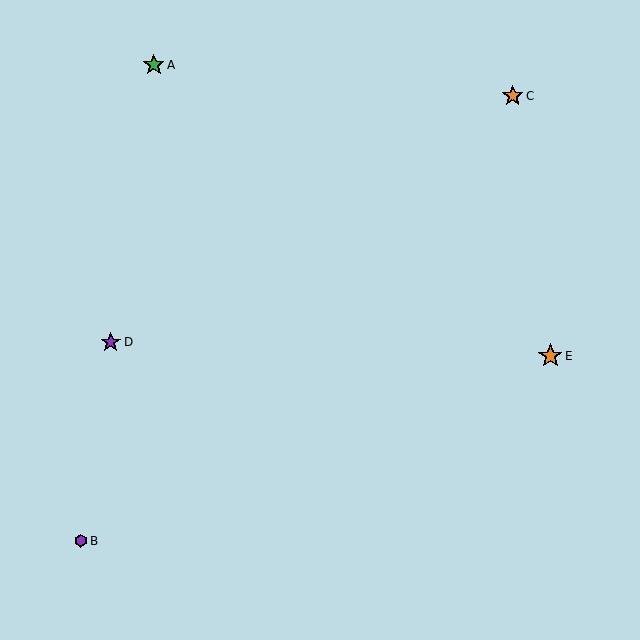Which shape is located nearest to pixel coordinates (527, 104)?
The orange star (labeled C) at (513, 96) is nearest to that location.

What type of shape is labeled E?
Shape E is an orange star.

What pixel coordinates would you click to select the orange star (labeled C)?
Click at (513, 96) to select the orange star C.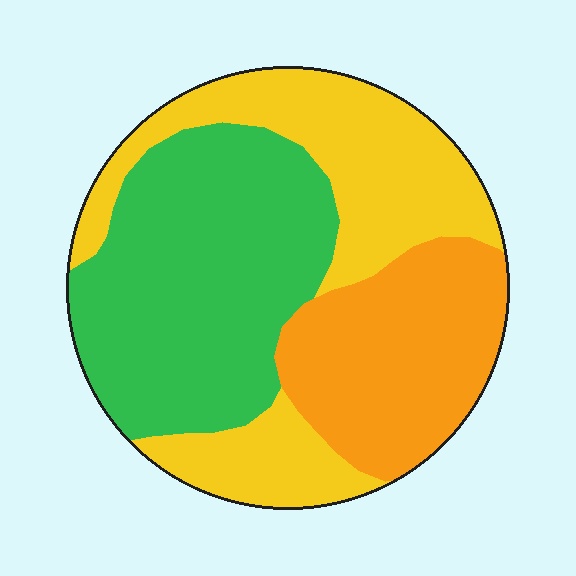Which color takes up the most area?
Green, at roughly 40%.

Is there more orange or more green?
Green.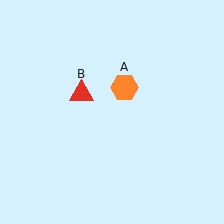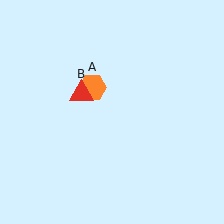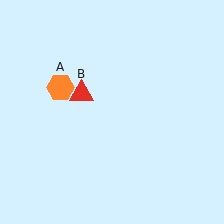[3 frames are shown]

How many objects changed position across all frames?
1 object changed position: orange hexagon (object A).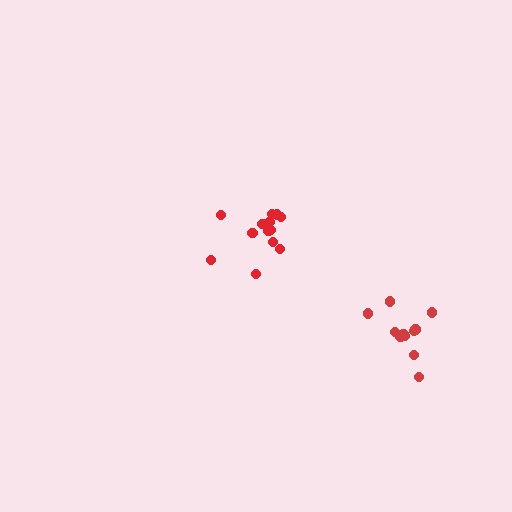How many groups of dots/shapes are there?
There are 2 groups.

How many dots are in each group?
Group 1: 13 dots, Group 2: 11 dots (24 total).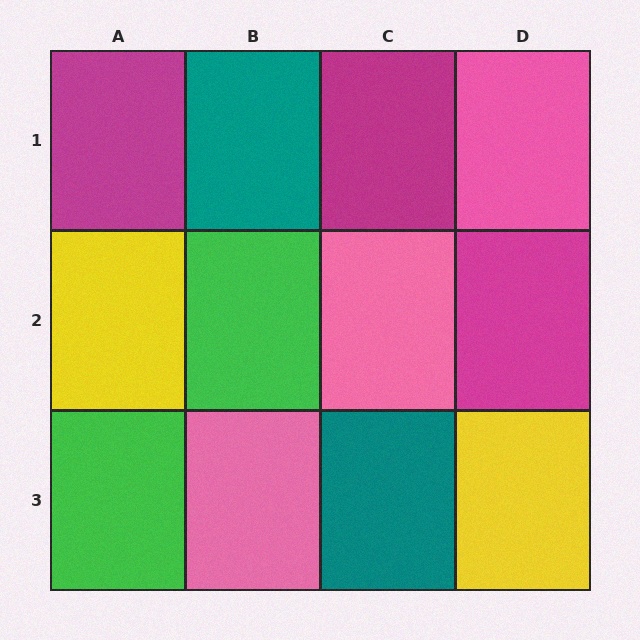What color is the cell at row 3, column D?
Yellow.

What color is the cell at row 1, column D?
Pink.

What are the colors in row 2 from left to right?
Yellow, green, pink, magenta.